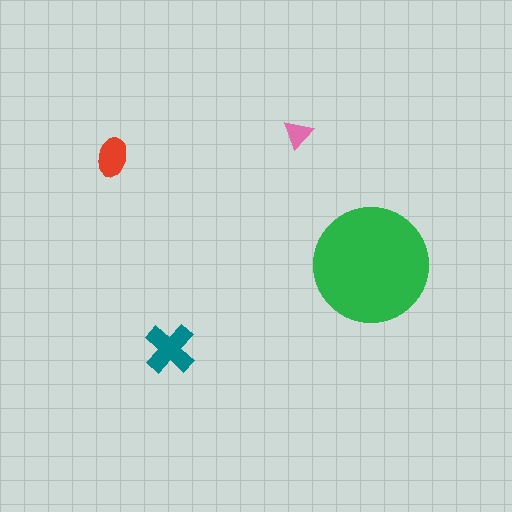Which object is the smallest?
The pink triangle.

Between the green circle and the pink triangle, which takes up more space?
The green circle.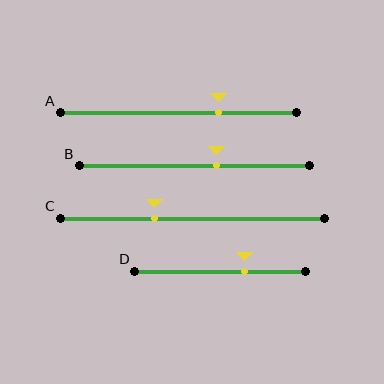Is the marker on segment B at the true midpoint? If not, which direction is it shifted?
No, the marker on segment B is shifted to the right by about 10% of the segment length.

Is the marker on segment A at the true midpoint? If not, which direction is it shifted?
No, the marker on segment A is shifted to the right by about 17% of the segment length.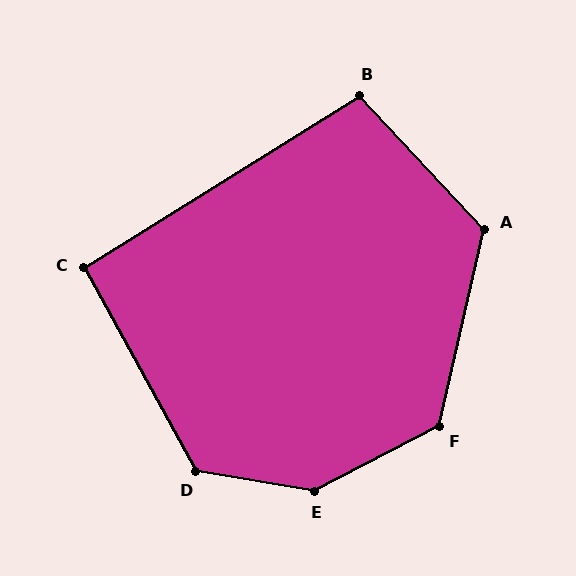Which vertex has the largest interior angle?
E, at approximately 143 degrees.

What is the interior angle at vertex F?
Approximately 130 degrees (obtuse).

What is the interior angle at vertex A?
Approximately 124 degrees (obtuse).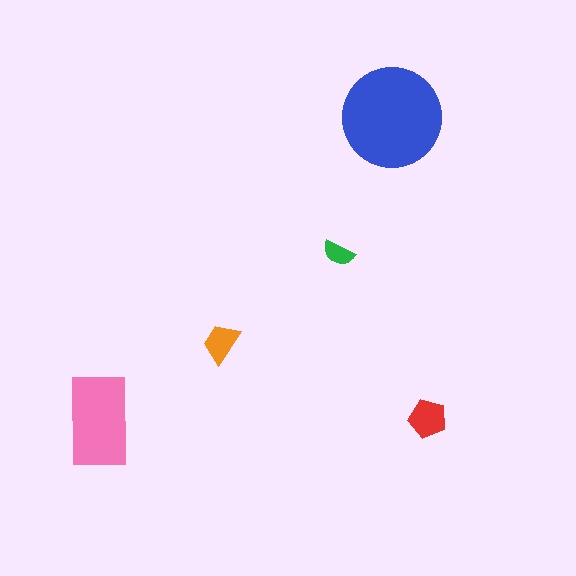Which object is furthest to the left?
The pink rectangle is leftmost.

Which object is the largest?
The blue circle.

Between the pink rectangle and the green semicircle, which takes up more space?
The pink rectangle.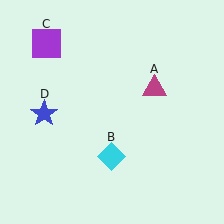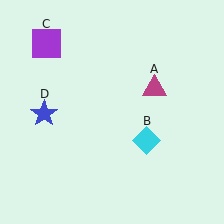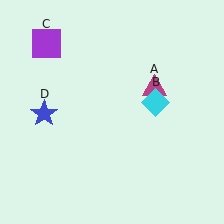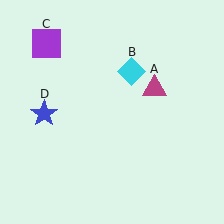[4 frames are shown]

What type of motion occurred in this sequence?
The cyan diamond (object B) rotated counterclockwise around the center of the scene.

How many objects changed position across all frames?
1 object changed position: cyan diamond (object B).